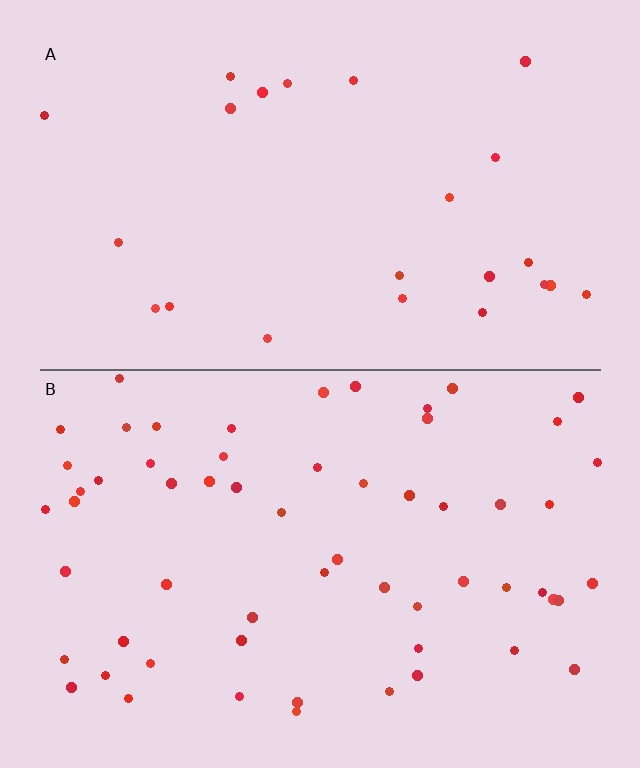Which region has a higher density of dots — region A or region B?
B (the bottom).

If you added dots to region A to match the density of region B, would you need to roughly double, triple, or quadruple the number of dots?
Approximately triple.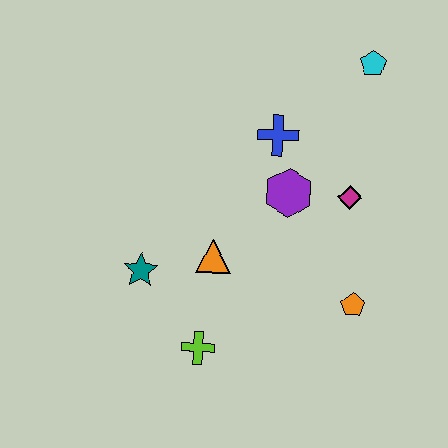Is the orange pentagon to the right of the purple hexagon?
Yes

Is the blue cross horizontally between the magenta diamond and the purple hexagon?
No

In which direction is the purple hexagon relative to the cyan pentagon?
The purple hexagon is below the cyan pentagon.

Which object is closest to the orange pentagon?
The magenta diamond is closest to the orange pentagon.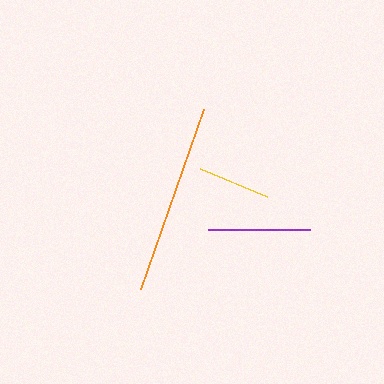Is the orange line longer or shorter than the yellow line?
The orange line is longer than the yellow line.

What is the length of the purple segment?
The purple segment is approximately 102 pixels long.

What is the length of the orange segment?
The orange segment is approximately 191 pixels long.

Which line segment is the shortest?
The yellow line is the shortest at approximately 74 pixels.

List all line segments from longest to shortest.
From longest to shortest: orange, purple, yellow.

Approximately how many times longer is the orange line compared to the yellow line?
The orange line is approximately 2.6 times the length of the yellow line.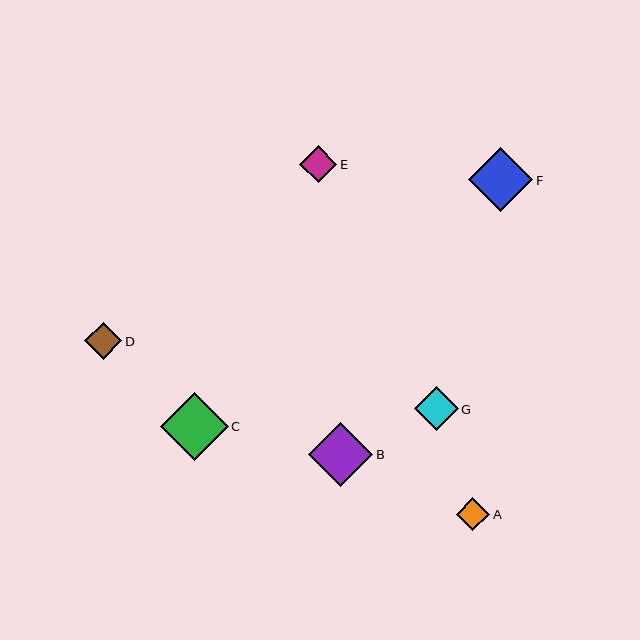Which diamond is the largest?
Diamond C is the largest with a size of approximately 67 pixels.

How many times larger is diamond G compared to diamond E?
Diamond G is approximately 1.2 times the size of diamond E.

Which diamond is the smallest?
Diamond A is the smallest with a size of approximately 33 pixels.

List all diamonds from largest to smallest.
From largest to smallest: C, B, F, G, E, D, A.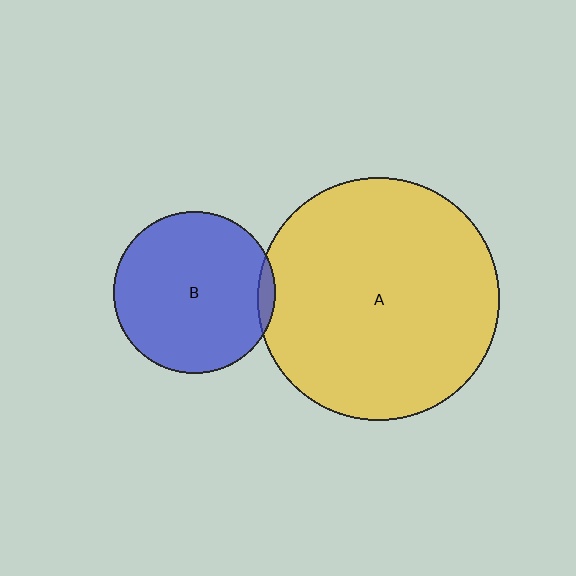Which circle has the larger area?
Circle A (yellow).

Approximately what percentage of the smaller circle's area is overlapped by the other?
Approximately 5%.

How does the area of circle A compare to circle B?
Approximately 2.2 times.